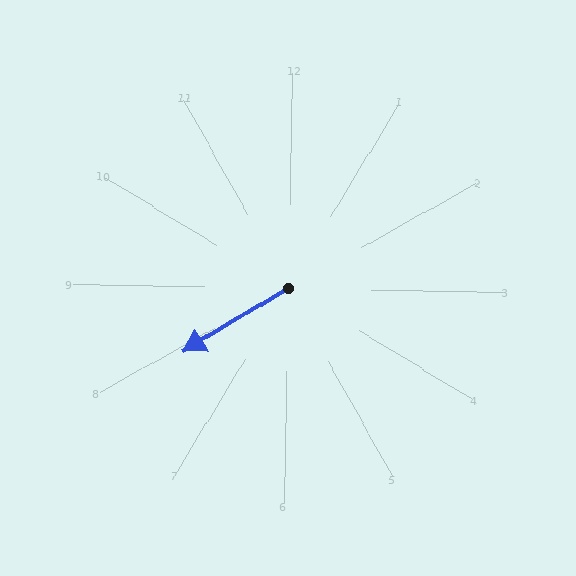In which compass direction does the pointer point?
Southwest.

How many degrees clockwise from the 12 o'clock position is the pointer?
Approximately 238 degrees.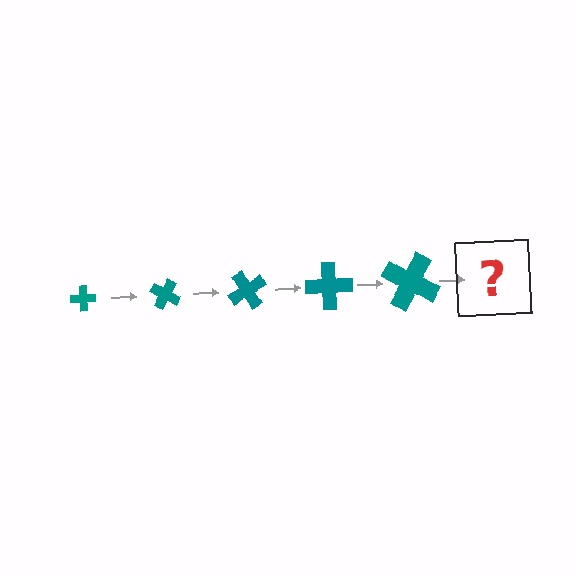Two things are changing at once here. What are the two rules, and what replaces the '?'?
The two rules are that the cross grows larger each step and it rotates 30 degrees each step. The '?' should be a cross, larger than the previous one and rotated 150 degrees from the start.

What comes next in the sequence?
The next element should be a cross, larger than the previous one and rotated 150 degrees from the start.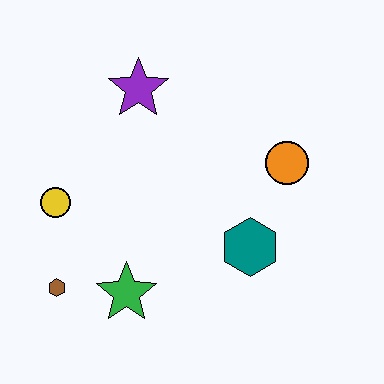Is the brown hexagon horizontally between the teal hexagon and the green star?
No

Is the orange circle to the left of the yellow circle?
No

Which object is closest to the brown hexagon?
The green star is closest to the brown hexagon.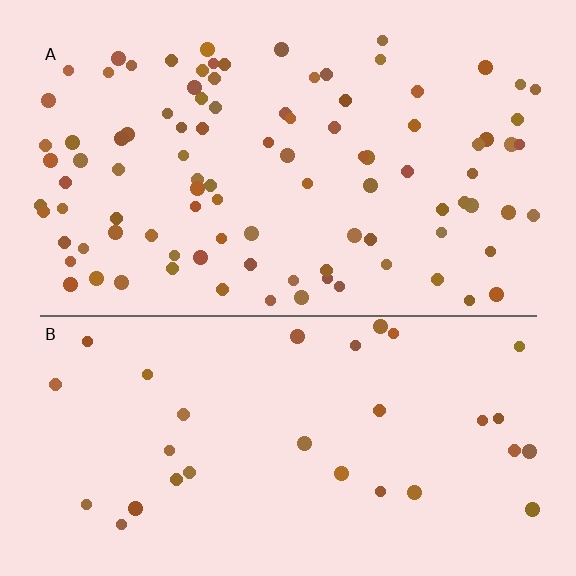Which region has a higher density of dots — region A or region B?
A (the top).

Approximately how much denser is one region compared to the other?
Approximately 3.1× — region A over region B.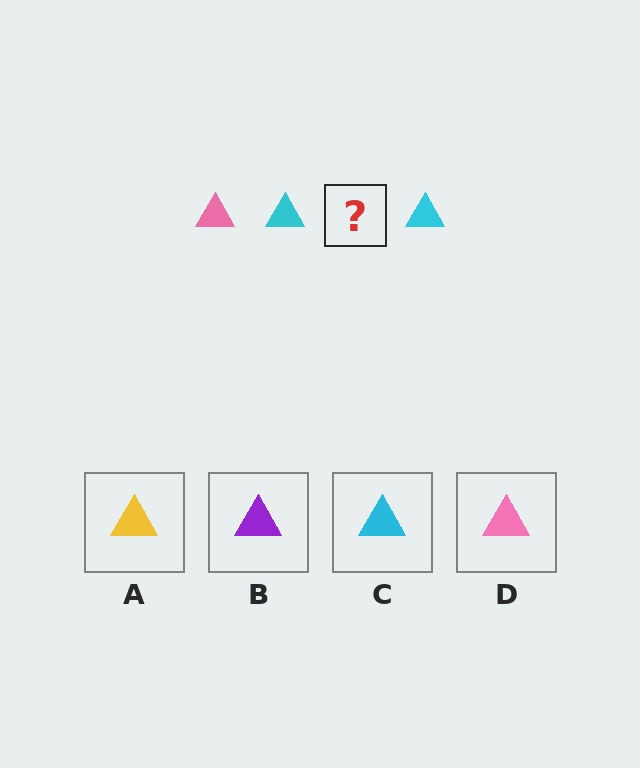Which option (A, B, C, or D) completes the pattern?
D.